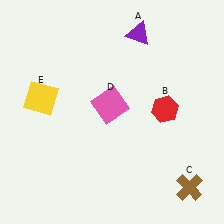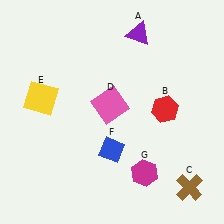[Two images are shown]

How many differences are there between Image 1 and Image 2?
There are 2 differences between the two images.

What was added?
A blue diamond (F), a magenta hexagon (G) were added in Image 2.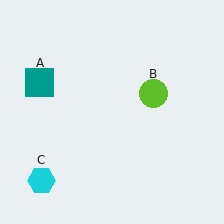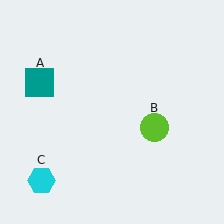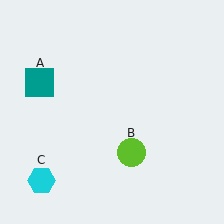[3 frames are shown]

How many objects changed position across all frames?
1 object changed position: lime circle (object B).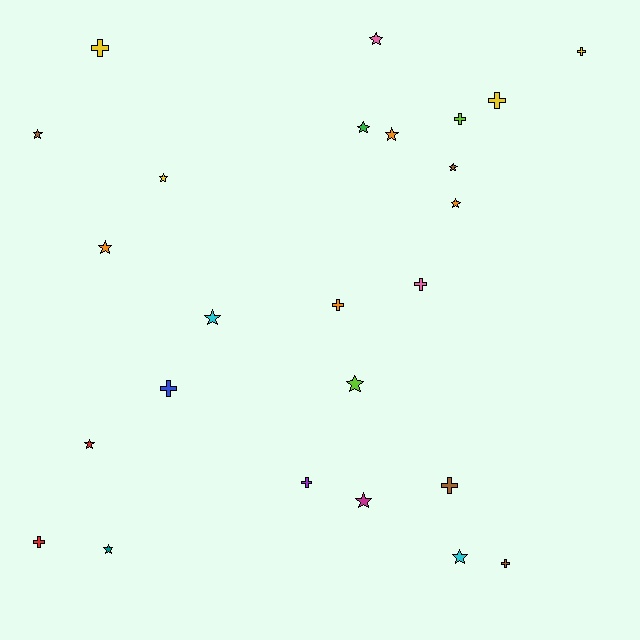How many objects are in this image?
There are 25 objects.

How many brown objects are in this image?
There are 4 brown objects.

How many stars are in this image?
There are 14 stars.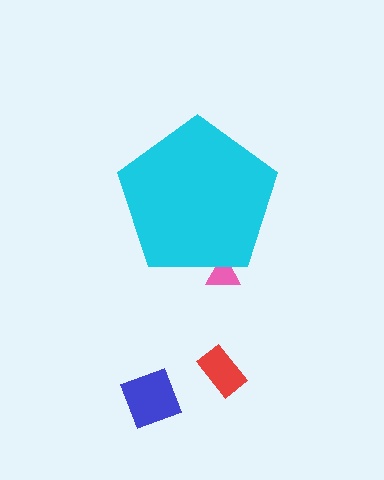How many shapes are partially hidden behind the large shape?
1 shape is partially hidden.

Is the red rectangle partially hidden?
No, the red rectangle is fully visible.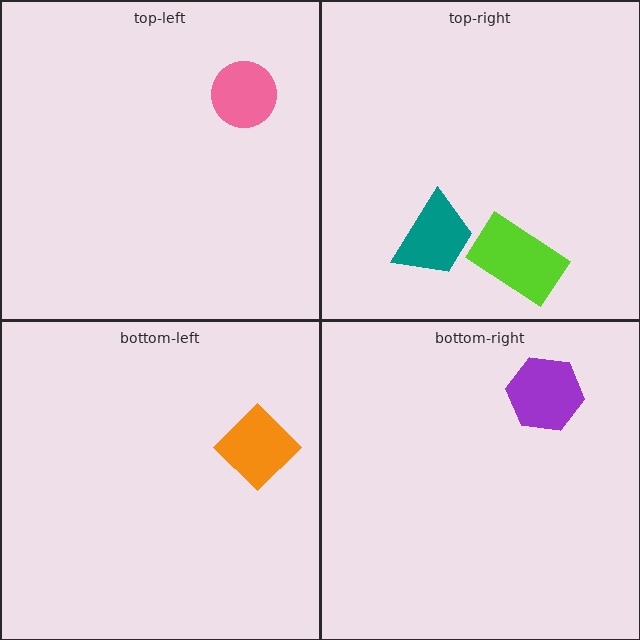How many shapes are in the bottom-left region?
1.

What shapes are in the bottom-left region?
The orange diamond.